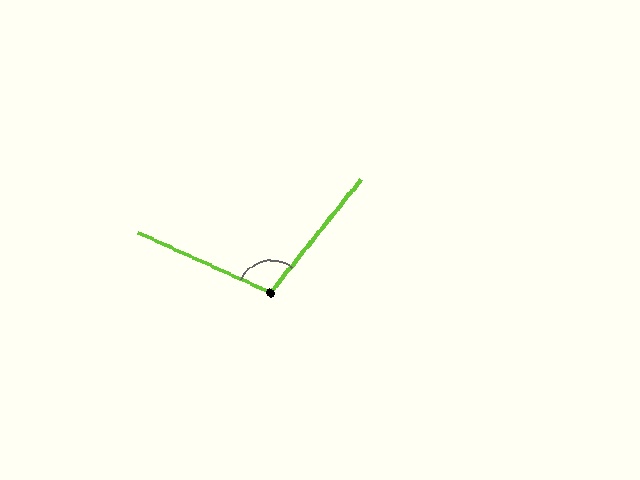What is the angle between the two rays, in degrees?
Approximately 104 degrees.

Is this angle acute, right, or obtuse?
It is obtuse.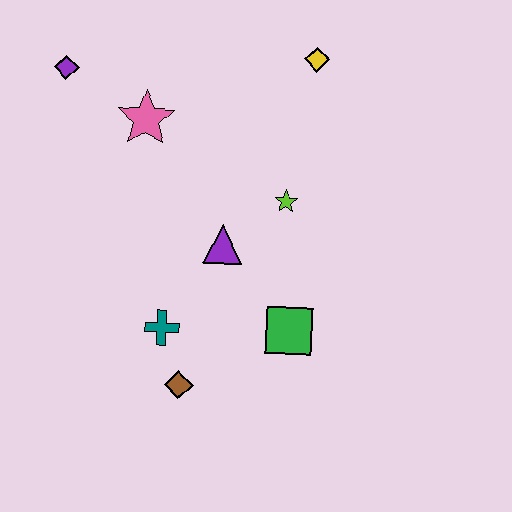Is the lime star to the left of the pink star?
No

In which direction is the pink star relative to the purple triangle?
The pink star is above the purple triangle.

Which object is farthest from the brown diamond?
The yellow diamond is farthest from the brown diamond.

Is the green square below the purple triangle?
Yes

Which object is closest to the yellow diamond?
The lime star is closest to the yellow diamond.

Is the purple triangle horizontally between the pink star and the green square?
Yes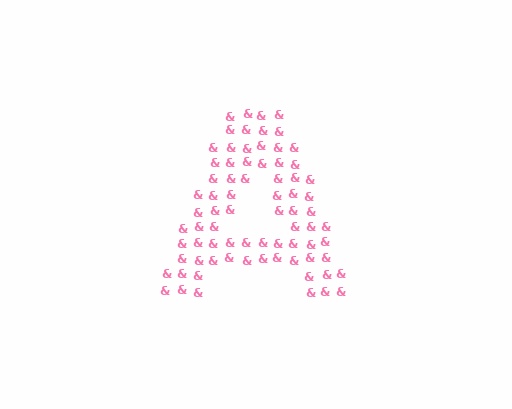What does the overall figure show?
The overall figure shows the letter A.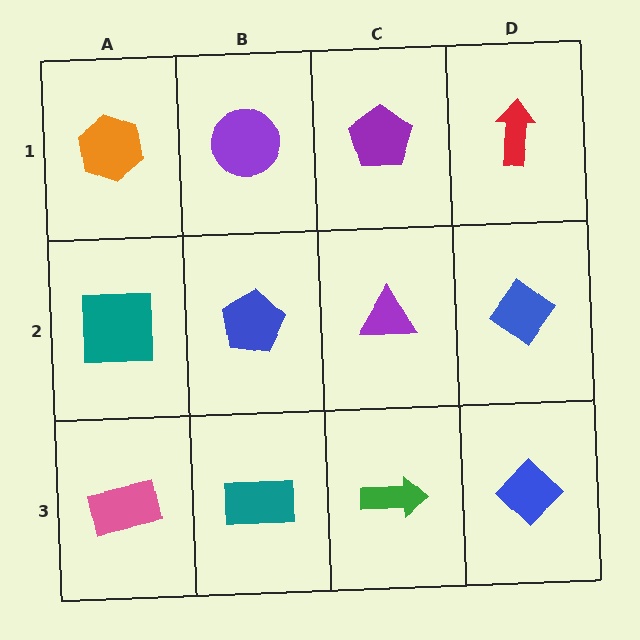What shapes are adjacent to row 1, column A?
A teal square (row 2, column A), a purple circle (row 1, column B).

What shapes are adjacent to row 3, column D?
A blue diamond (row 2, column D), a green arrow (row 3, column C).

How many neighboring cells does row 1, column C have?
3.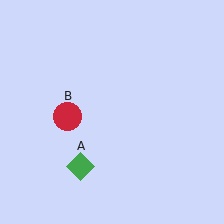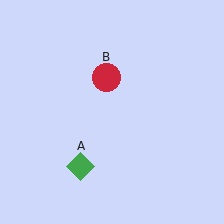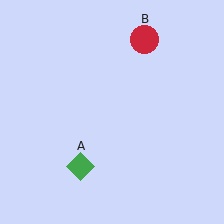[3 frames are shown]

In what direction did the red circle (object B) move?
The red circle (object B) moved up and to the right.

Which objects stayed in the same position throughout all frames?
Green diamond (object A) remained stationary.